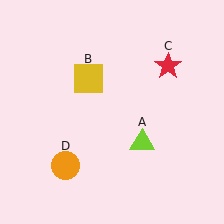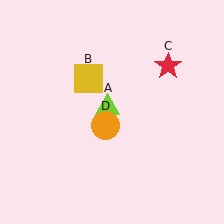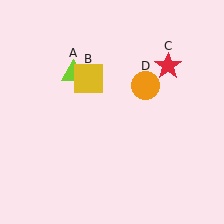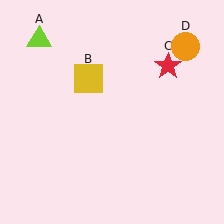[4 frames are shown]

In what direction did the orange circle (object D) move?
The orange circle (object D) moved up and to the right.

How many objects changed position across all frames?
2 objects changed position: lime triangle (object A), orange circle (object D).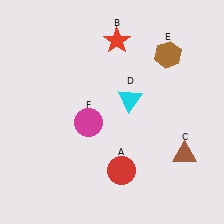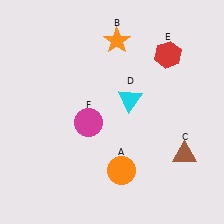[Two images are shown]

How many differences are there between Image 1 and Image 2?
There are 3 differences between the two images.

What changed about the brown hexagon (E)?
In Image 1, E is brown. In Image 2, it changed to red.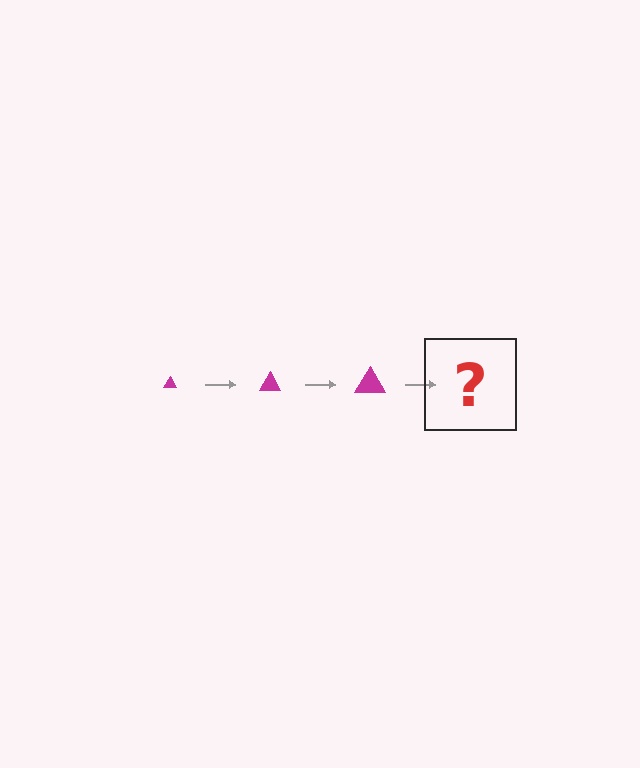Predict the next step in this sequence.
The next step is a magenta triangle, larger than the previous one.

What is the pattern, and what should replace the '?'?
The pattern is that the triangle gets progressively larger each step. The '?' should be a magenta triangle, larger than the previous one.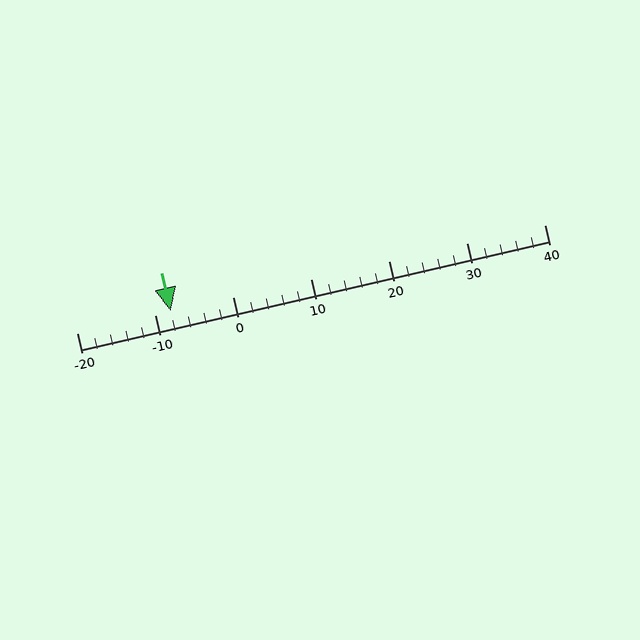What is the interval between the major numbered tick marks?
The major tick marks are spaced 10 units apart.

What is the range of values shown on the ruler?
The ruler shows values from -20 to 40.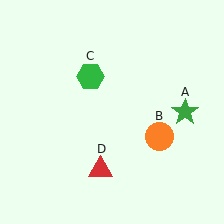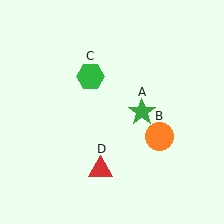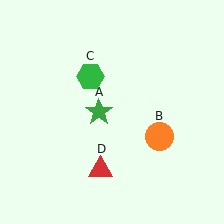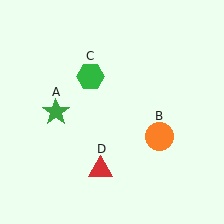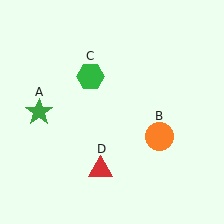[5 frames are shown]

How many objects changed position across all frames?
1 object changed position: green star (object A).